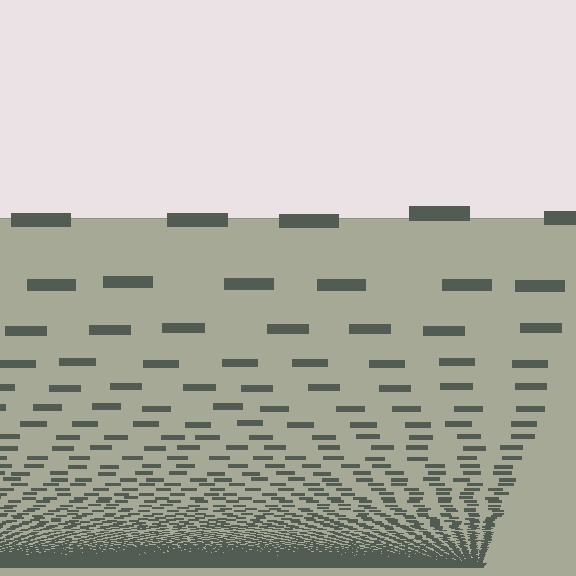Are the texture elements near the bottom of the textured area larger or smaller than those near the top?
Smaller. The gradient is inverted — elements near the bottom are smaller and denser.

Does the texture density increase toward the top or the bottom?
Density increases toward the bottom.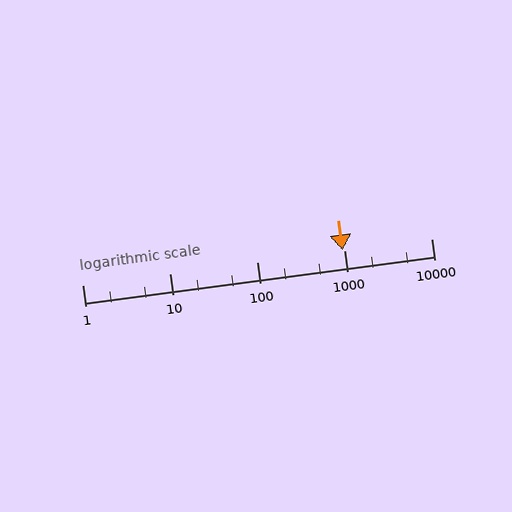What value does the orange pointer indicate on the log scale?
The pointer indicates approximately 970.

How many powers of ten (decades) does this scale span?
The scale spans 4 decades, from 1 to 10000.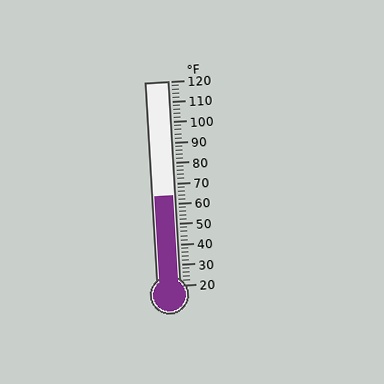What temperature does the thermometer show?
The thermometer shows approximately 64°F.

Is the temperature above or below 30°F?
The temperature is above 30°F.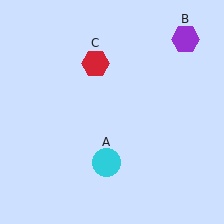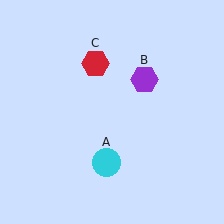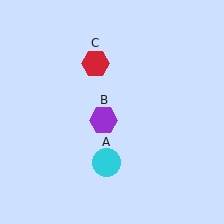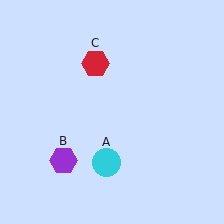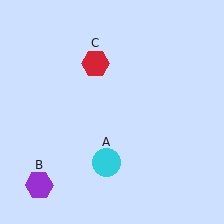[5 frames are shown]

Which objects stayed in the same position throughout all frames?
Cyan circle (object A) and red hexagon (object C) remained stationary.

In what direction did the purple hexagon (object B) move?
The purple hexagon (object B) moved down and to the left.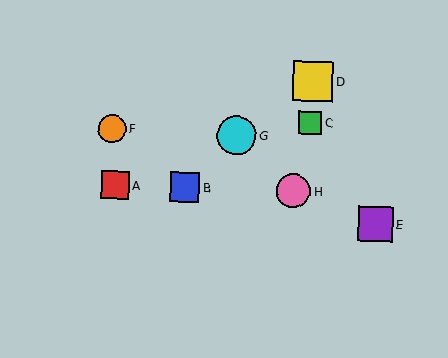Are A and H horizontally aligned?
Yes, both are at y≈185.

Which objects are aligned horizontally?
Objects A, B, H are aligned horizontally.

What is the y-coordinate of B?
Object B is at y≈187.